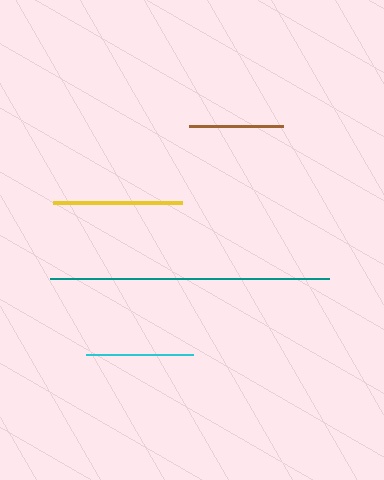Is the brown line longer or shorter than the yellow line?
The yellow line is longer than the brown line.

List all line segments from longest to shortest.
From longest to shortest: teal, yellow, cyan, brown.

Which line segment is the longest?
The teal line is the longest at approximately 279 pixels.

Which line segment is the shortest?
The brown line is the shortest at approximately 94 pixels.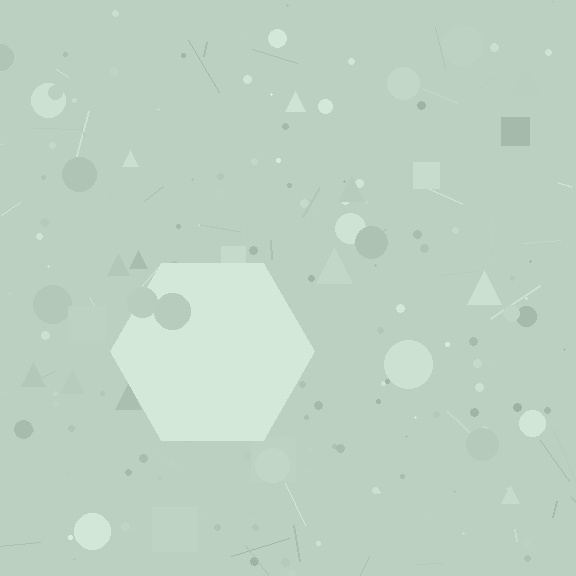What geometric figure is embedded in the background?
A hexagon is embedded in the background.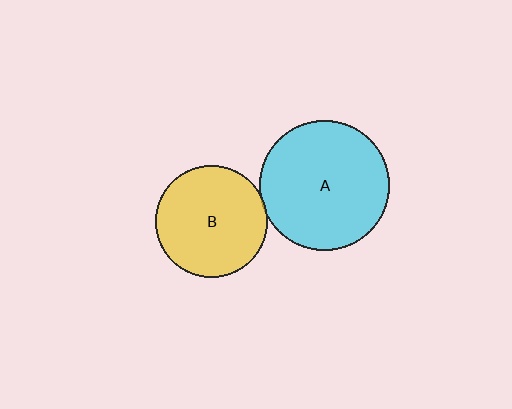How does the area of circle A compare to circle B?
Approximately 1.3 times.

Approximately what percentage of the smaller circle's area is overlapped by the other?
Approximately 5%.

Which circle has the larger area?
Circle A (cyan).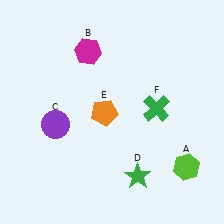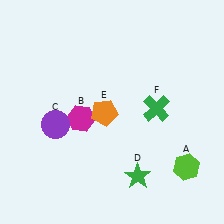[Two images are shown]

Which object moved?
The magenta hexagon (B) moved down.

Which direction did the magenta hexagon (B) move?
The magenta hexagon (B) moved down.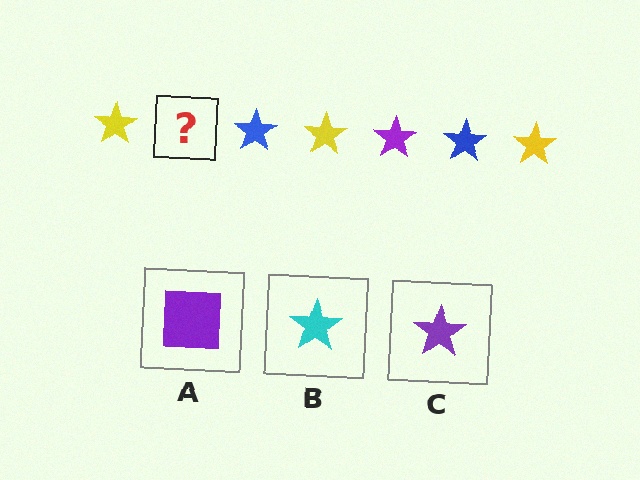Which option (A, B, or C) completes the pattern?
C.